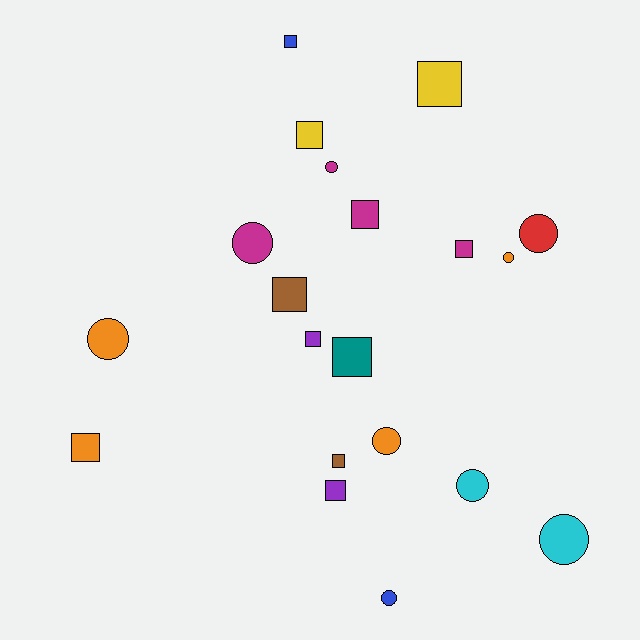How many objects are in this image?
There are 20 objects.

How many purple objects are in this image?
There are 2 purple objects.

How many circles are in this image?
There are 9 circles.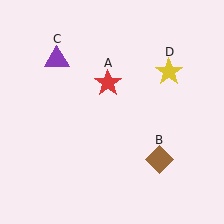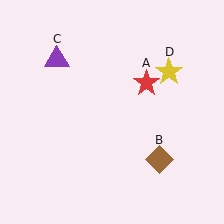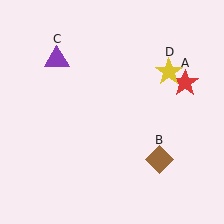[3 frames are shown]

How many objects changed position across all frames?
1 object changed position: red star (object A).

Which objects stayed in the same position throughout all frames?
Brown diamond (object B) and purple triangle (object C) and yellow star (object D) remained stationary.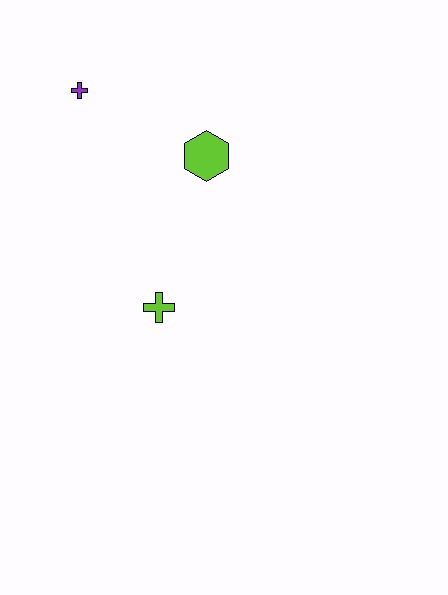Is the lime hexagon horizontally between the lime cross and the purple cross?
No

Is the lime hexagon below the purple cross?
Yes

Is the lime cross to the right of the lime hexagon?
No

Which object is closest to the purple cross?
The lime hexagon is closest to the purple cross.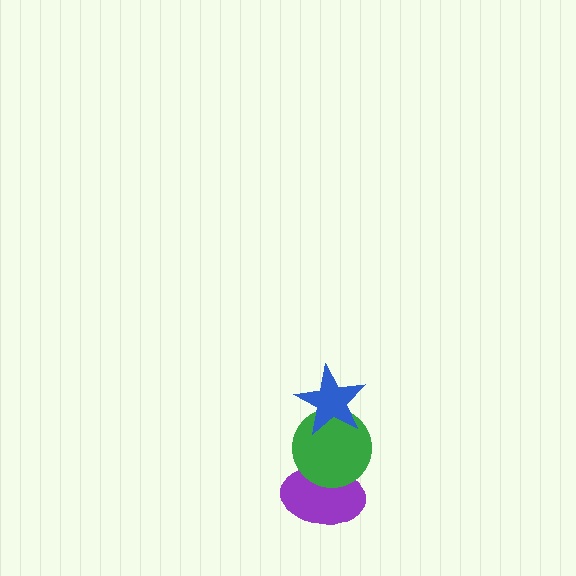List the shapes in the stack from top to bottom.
From top to bottom: the blue star, the green circle, the purple ellipse.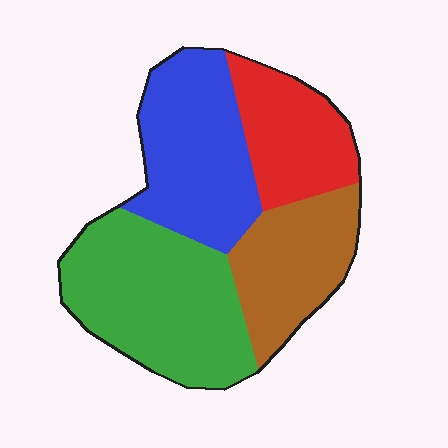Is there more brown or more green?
Green.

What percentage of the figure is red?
Red covers about 20% of the figure.